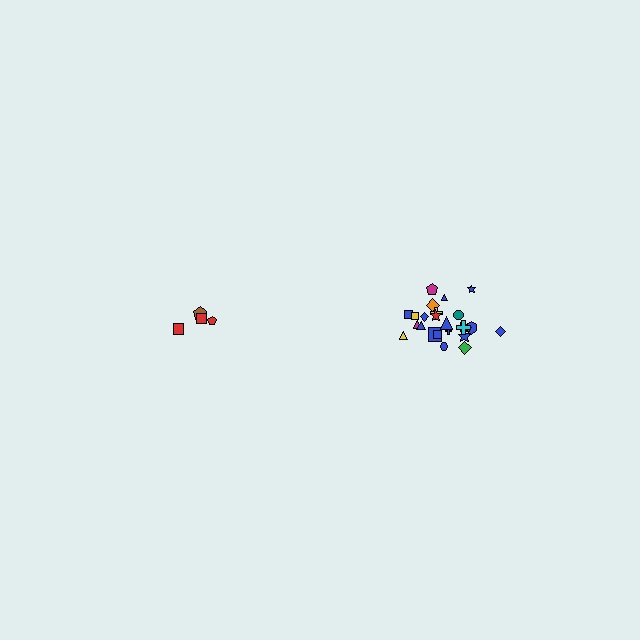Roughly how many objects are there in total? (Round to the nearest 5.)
Roughly 30 objects in total.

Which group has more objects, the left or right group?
The right group.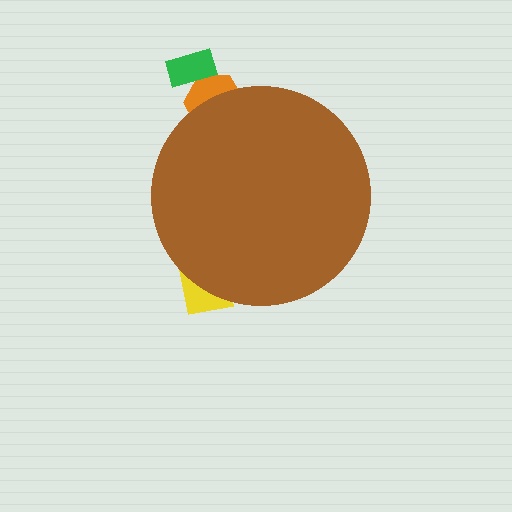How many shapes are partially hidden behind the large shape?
2 shapes are partially hidden.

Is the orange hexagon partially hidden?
Yes, the orange hexagon is partially hidden behind the brown circle.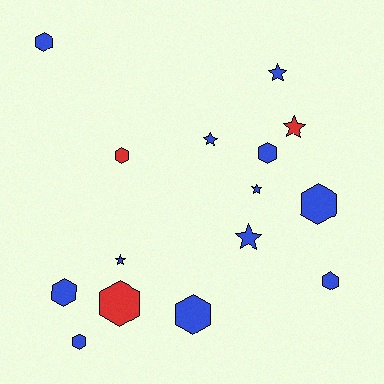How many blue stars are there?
There are 5 blue stars.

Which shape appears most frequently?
Hexagon, with 9 objects.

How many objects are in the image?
There are 15 objects.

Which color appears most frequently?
Blue, with 12 objects.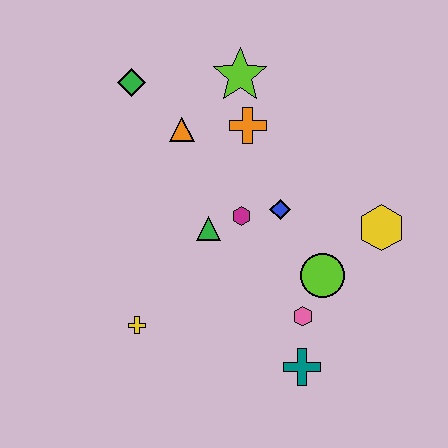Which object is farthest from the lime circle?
The green diamond is farthest from the lime circle.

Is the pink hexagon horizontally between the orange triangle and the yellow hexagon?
Yes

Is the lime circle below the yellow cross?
No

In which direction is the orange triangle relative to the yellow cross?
The orange triangle is above the yellow cross.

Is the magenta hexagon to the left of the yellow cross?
No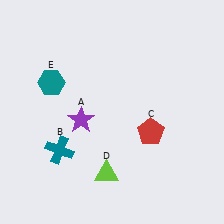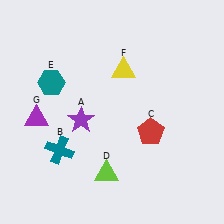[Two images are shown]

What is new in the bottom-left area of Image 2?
A purple triangle (G) was added in the bottom-left area of Image 2.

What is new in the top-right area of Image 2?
A yellow triangle (F) was added in the top-right area of Image 2.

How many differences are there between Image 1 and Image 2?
There are 2 differences between the two images.